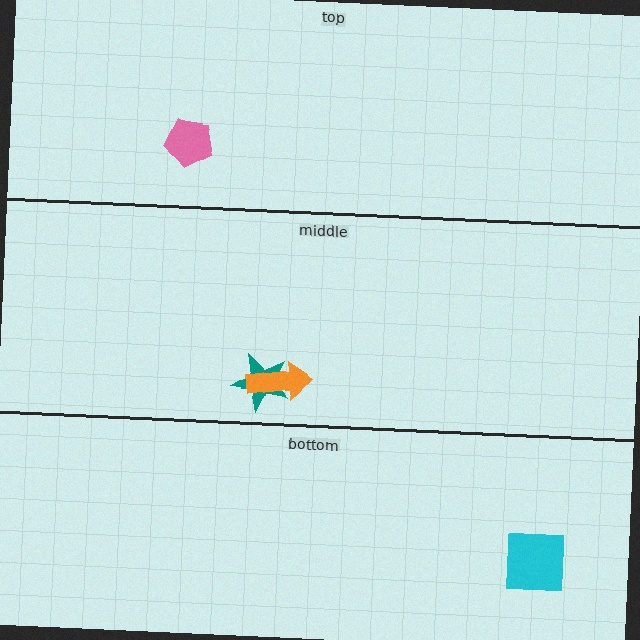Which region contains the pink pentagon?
The top region.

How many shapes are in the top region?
1.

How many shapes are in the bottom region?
1.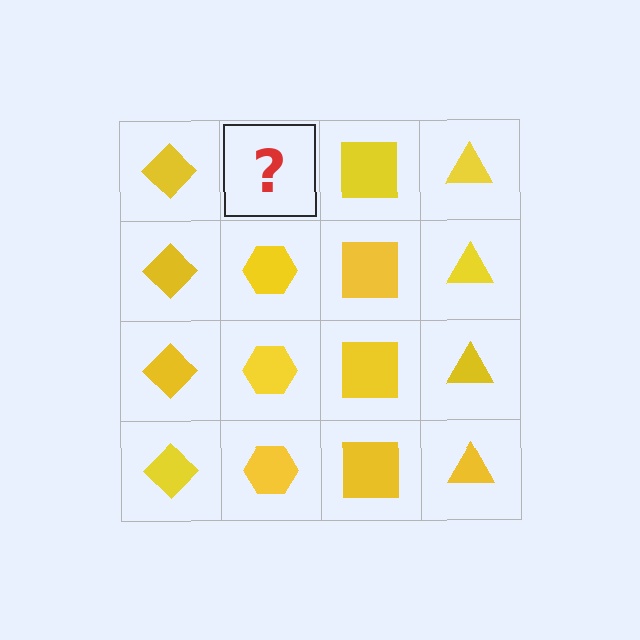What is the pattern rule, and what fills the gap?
The rule is that each column has a consistent shape. The gap should be filled with a yellow hexagon.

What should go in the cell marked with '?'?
The missing cell should contain a yellow hexagon.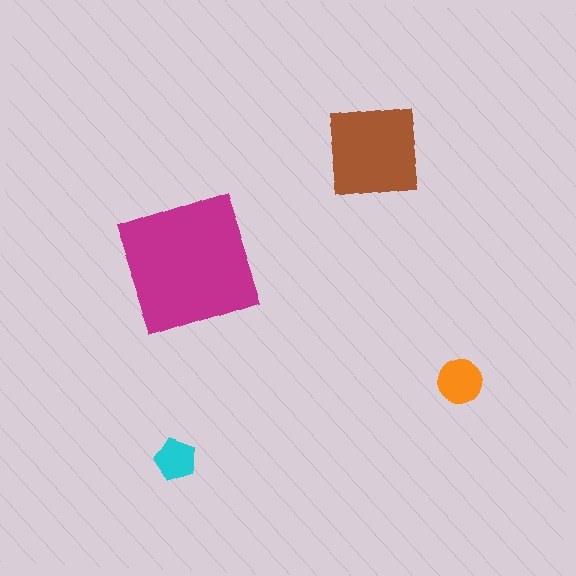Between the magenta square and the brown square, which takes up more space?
The magenta square.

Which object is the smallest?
The cyan pentagon.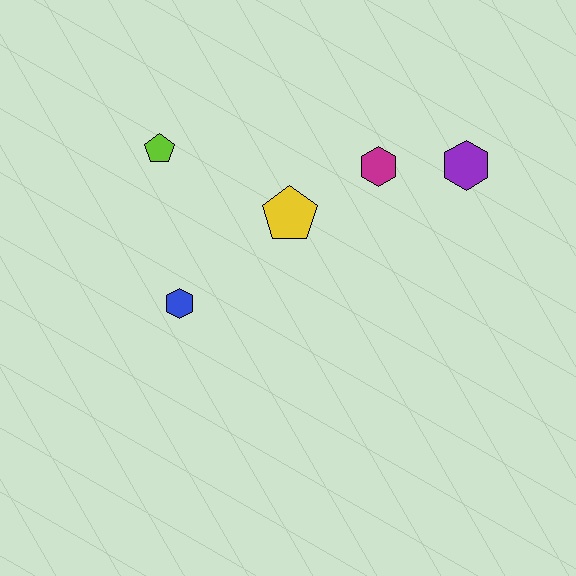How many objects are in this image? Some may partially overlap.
There are 5 objects.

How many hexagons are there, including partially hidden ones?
There are 3 hexagons.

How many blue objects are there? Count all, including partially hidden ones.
There is 1 blue object.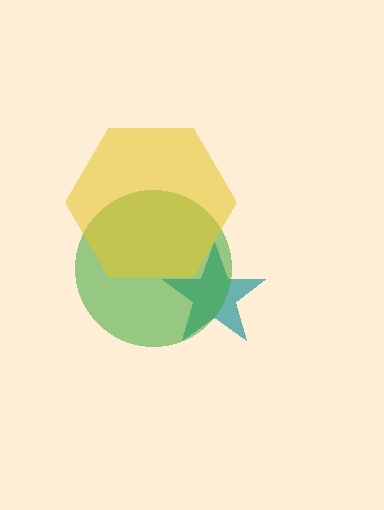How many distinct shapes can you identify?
There are 3 distinct shapes: a teal star, a green circle, a yellow hexagon.